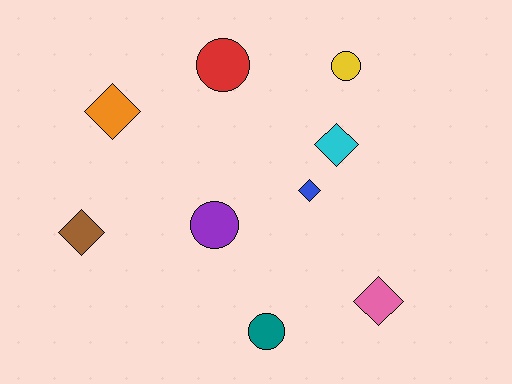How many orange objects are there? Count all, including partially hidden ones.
There is 1 orange object.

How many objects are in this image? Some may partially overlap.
There are 9 objects.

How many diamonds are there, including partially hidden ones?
There are 5 diamonds.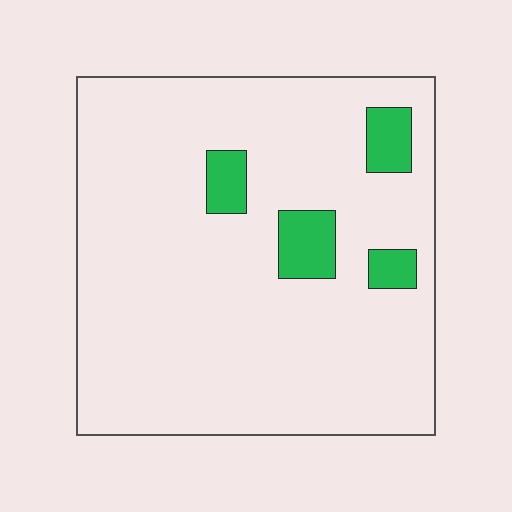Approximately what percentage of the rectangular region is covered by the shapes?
Approximately 10%.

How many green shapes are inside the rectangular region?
4.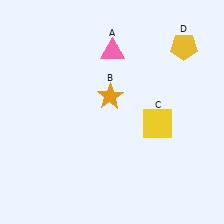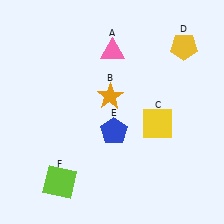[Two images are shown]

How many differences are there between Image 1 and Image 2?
There are 2 differences between the two images.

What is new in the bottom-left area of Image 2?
A lime square (F) was added in the bottom-left area of Image 2.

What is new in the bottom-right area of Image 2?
A blue pentagon (E) was added in the bottom-right area of Image 2.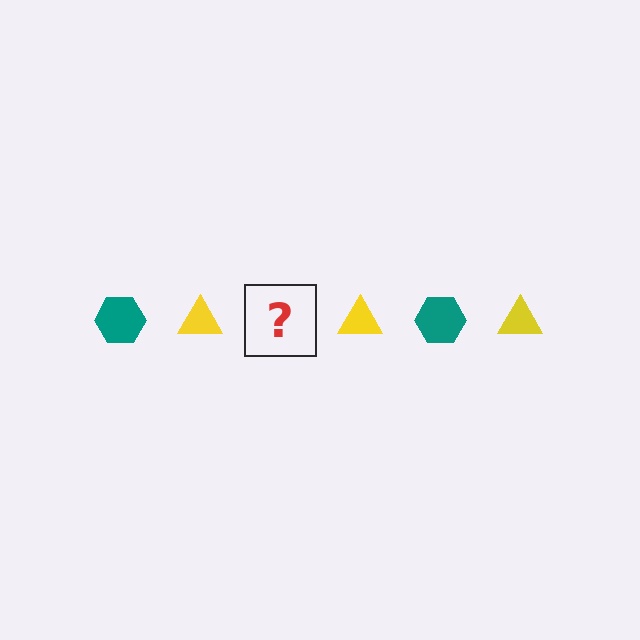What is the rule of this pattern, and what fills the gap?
The rule is that the pattern alternates between teal hexagon and yellow triangle. The gap should be filled with a teal hexagon.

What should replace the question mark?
The question mark should be replaced with a teal hexagon.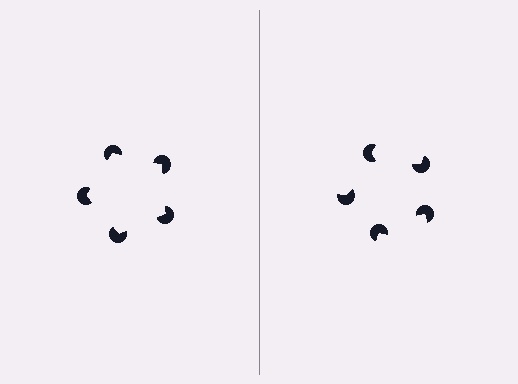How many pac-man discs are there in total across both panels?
10 — 5 on each side.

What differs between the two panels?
The pac-man discs are positioned identically on both sides; only the wedge orientations differ. On the left they align to a pentagon; on the right they are misaligned.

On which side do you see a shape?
An illusory pentagon appears on the left side. On the right side the wedge cuts are rotated, so no coherent shape forms.